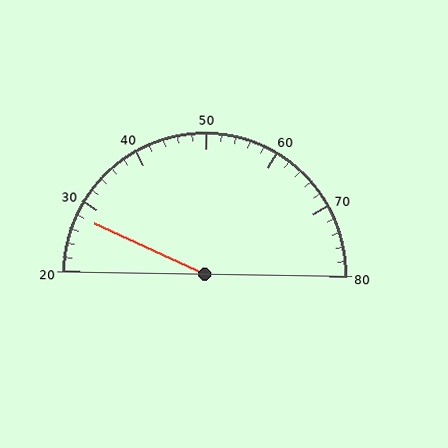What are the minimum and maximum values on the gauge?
The gauge ranges from 20 to 80.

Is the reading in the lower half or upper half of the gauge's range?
The reading is in the lower half of the range (20 to 80).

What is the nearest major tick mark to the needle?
The nearest major tick mark is 30.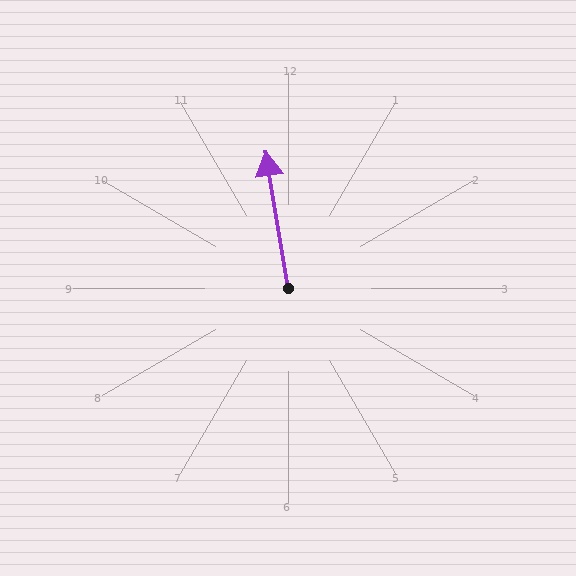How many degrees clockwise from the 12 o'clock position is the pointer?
Approximately 351 degrees.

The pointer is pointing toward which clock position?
Roughly 12 o'clock.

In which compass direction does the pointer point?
North.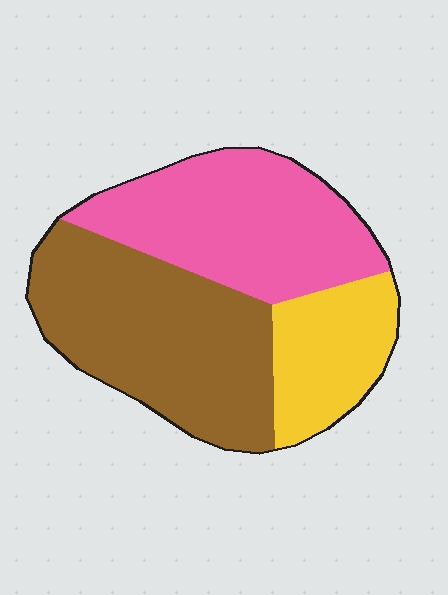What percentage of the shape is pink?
Pink covers roughly 35% of the shape.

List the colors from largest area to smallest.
From largest to smallest: brown, pink, yellow.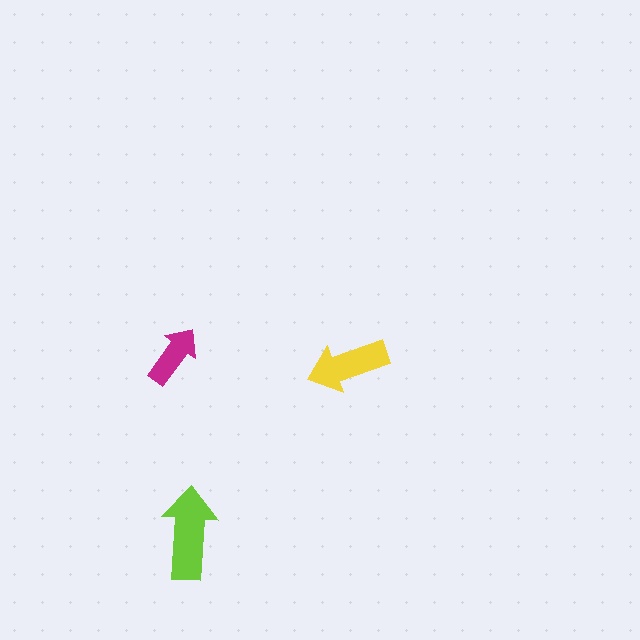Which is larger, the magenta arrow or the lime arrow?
The lime one.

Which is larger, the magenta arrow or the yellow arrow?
The yellow one.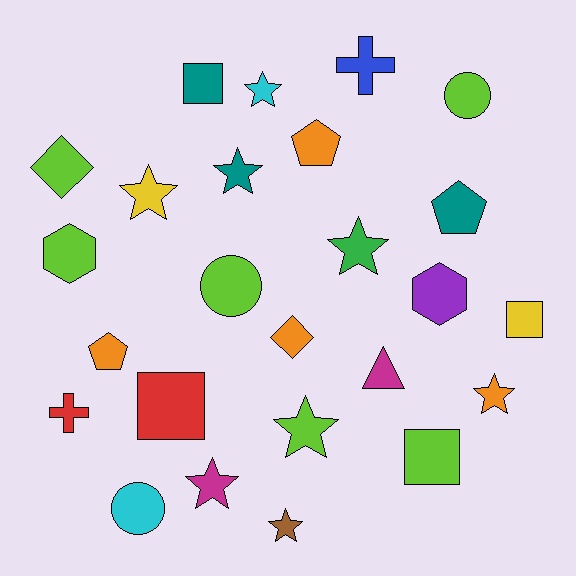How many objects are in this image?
There are 25 objects.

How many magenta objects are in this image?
There are 2 magenta objects.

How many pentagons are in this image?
There are 3 pentagons.